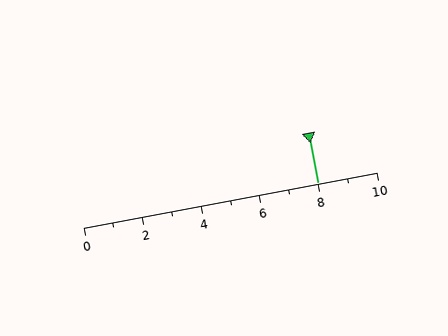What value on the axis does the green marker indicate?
The marker indicates approximately 8.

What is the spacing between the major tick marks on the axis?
The major ticks are spaced 2 apart.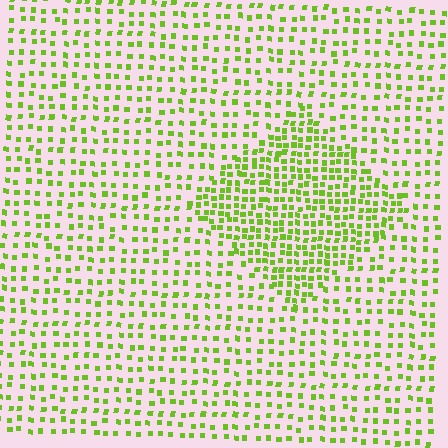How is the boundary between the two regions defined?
The boundary is defined by a change in element density (approximately 1.9x ratio). All elements are the same color, size, and shape.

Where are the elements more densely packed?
The elements are more densely packed inside the diamond boundary.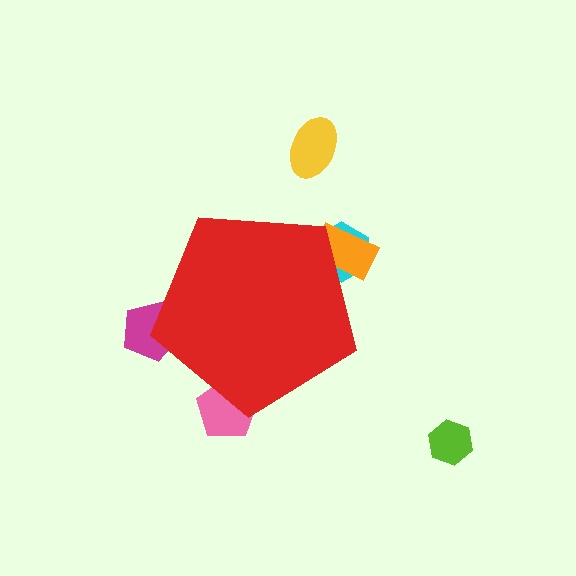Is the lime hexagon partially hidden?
No, the lime hexagon is fully visible.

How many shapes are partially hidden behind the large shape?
4 shapes are partially hidden.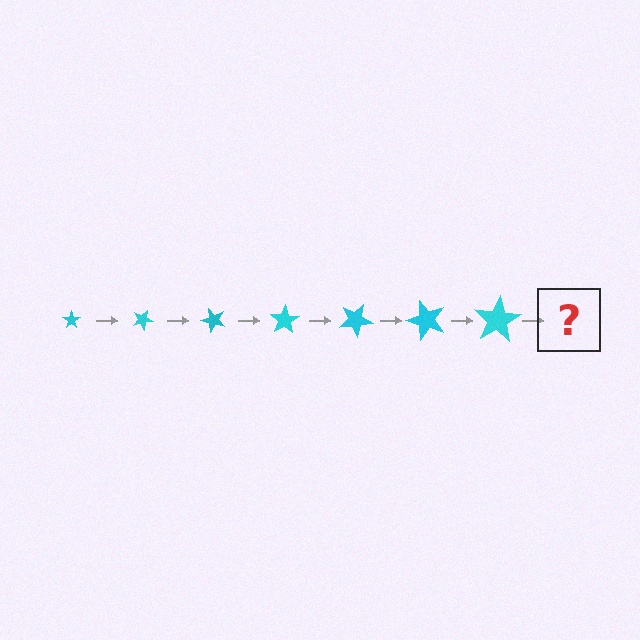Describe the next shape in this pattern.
It should be a star, larger than the previous one and rotated 175 degrees from the start.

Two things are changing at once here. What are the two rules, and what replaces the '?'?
The two rules are that the star grows larger each step and it rotates 25 degrees each step. The '?' should be a star, larger than the previous one and rotated 175 degrees from the start.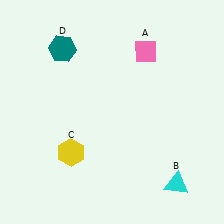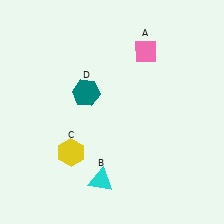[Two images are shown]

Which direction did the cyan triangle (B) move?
The cyan triangle (B) moved left.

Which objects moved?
The objects that moved are: the cyan triangle (B), the teal hexagon (D).